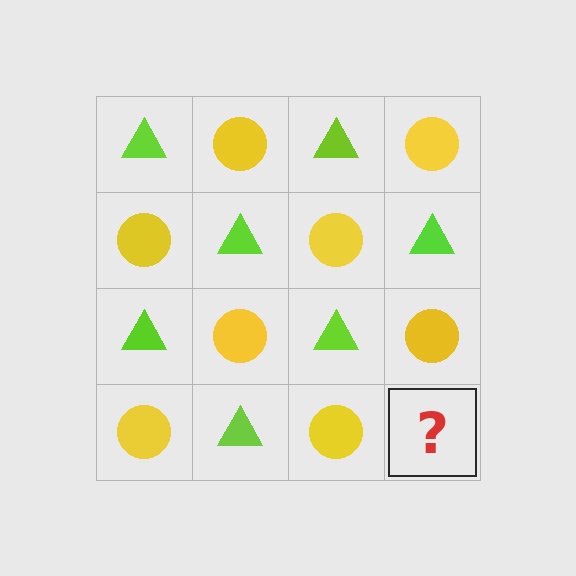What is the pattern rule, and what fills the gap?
The rule is that it alternates lime triangle and yellow circle in a checkerboard pattern. The gap should be filled with a lime triangle.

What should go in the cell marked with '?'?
The missing cell should contain a lime triangle.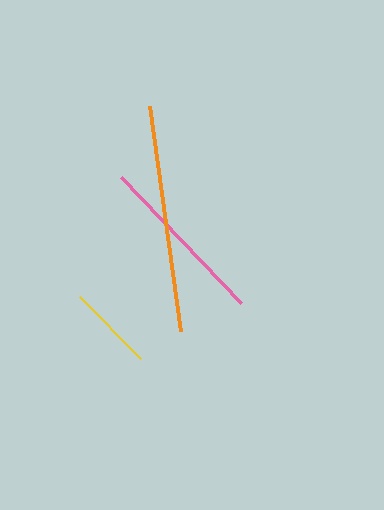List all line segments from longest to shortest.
From longest to shortest: orange, pink, yellow.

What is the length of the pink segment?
The pink segment is approximately 174 pixels long.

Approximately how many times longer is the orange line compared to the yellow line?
The orange line is approximately 2.6 times the length of the yellow line.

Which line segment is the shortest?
The yellow line is the shortest at approximately 88 pixels.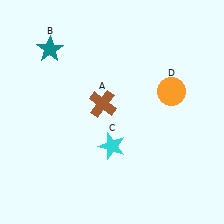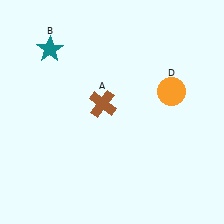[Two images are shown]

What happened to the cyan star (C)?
The cyan star (C) was removed in Image 2. It was in the bottom-left area of Image 1.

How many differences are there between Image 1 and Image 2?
There is 1 difference between the two images.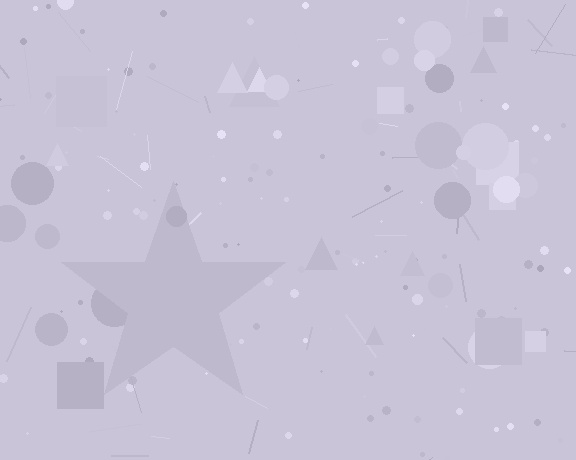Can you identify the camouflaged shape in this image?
The camouflaged shape is a star.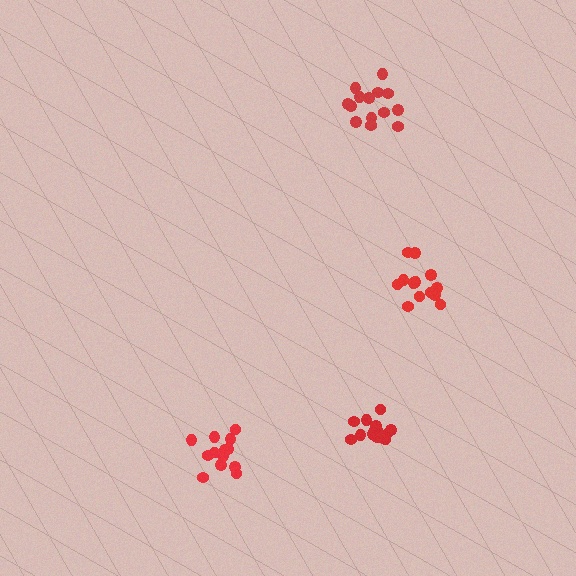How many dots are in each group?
Group 1: 13 dots, Group 2: 13 dots, Group 3: 14 dots, Group 4: 14 dots (54 total).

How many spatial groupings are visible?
There are 4 spatial groupings.